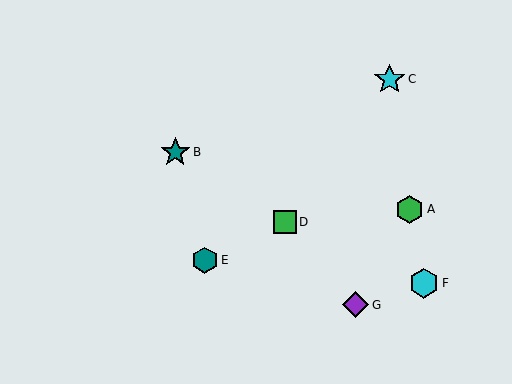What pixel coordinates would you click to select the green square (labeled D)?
Click at (285, 222) to select the green square D.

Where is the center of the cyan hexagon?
The center of the cyan hexagon is at (424, 283).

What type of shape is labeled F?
Shape F is a cyan hexagon.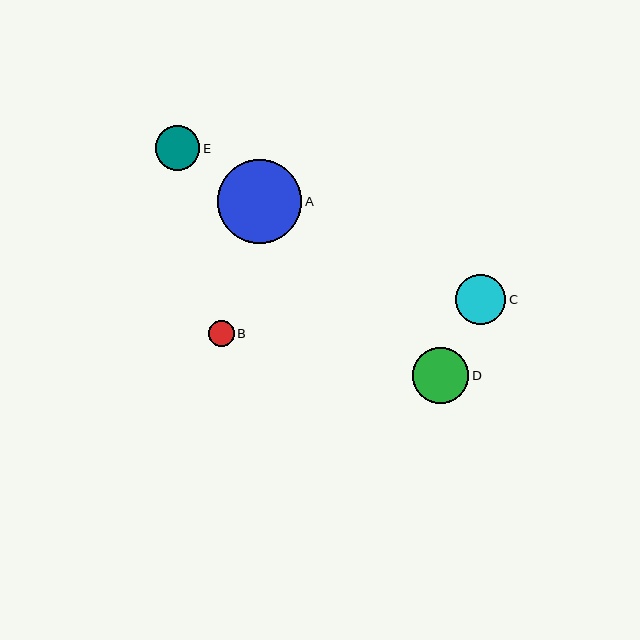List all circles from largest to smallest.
From largest to smallest: A, D, C, E, B.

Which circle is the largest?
Circle A is the largest with a size of approximately 84 pixels.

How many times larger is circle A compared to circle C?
Circle A is approximately 1.7 times the size of circle C.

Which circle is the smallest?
Circle B is the smallest with a size of approximately 26 pixels.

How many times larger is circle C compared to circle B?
Circle C is approximately 1.9 times the size of circle B.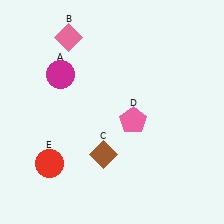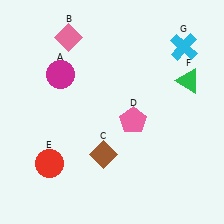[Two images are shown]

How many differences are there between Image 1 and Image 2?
There are 2 differences between the two images.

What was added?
A green triangle (F), a cyan cross (G) were added in Image 2.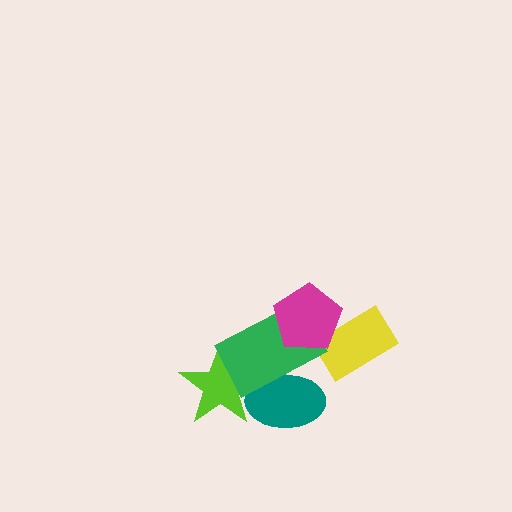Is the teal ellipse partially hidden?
Yes, it is partially covered by another shape.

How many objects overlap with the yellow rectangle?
1 object overlaps with the yellow rectangle.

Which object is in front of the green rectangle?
The magenta pentagon is in front of the green rectangle.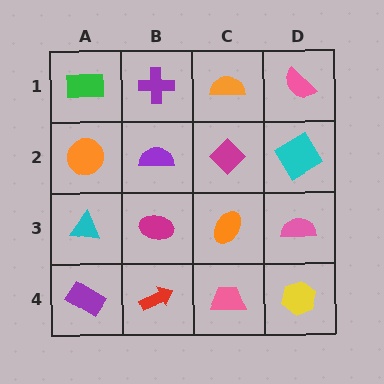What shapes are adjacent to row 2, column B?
A purple cross (row 1, column B), a magenta ellipse (row 3, column B), an orange circle (row 2, column A), a magenta diamond (row 2, column C).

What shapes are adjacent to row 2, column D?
A pink semicircle (row 1, column D), a pink semicircle (row 3, column D), a magenta diamond (row 2, column C).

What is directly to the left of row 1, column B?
A green rectangle.